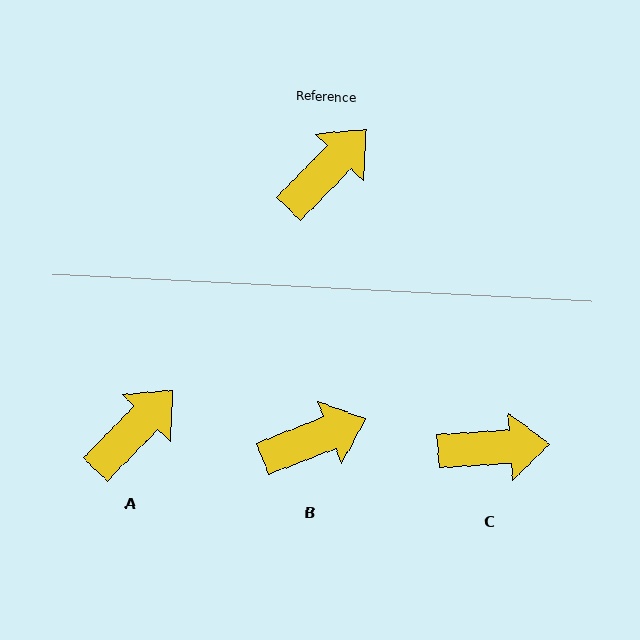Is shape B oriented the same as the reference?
No, it is off by about 24 degrees.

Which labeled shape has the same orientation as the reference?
A.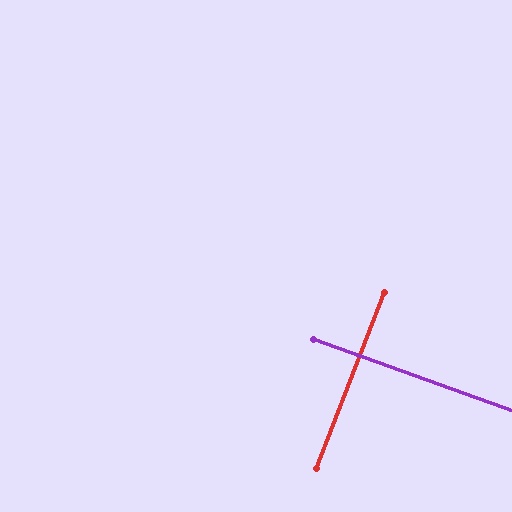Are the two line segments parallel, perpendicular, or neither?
Perpendicular — they meet at approximately 88°.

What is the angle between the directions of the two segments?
Approximately 88 degrees.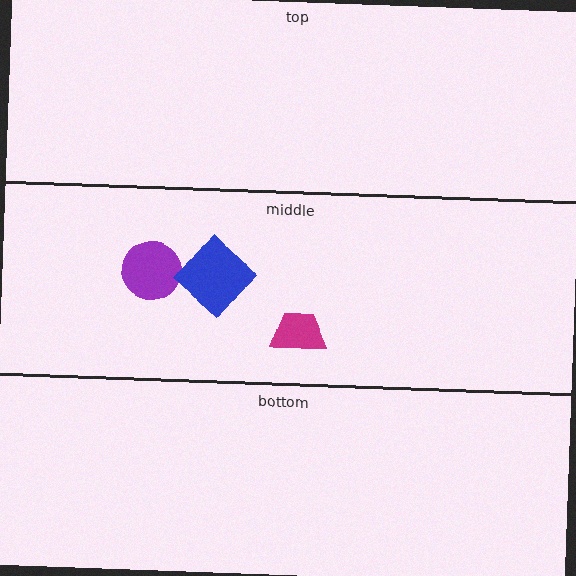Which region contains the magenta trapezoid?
The middle region.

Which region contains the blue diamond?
The middle region.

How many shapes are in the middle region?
3.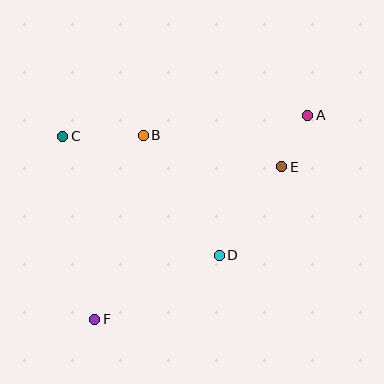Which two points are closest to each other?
Points A and E are closest to each other.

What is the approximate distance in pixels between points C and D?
The distance between C and D is approximately 196 pixels.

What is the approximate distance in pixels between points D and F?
The distance between D and F is approximately 140 pixels.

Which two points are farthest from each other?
Points A and F are farthest from each other.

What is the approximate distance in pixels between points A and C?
The distance between A and C is approximately 246 pixels.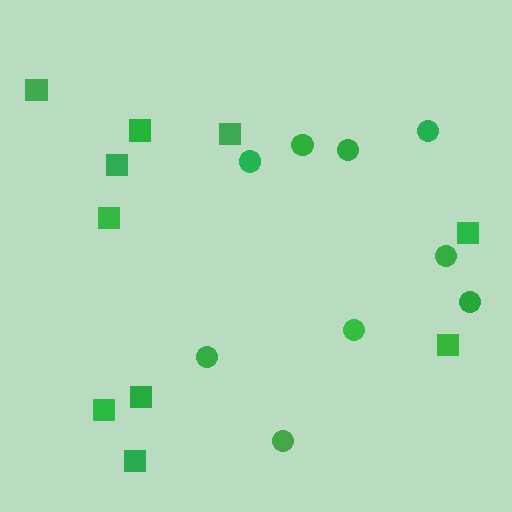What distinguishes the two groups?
There are 2 groups: one group of circles (9) and one group of squares (10).